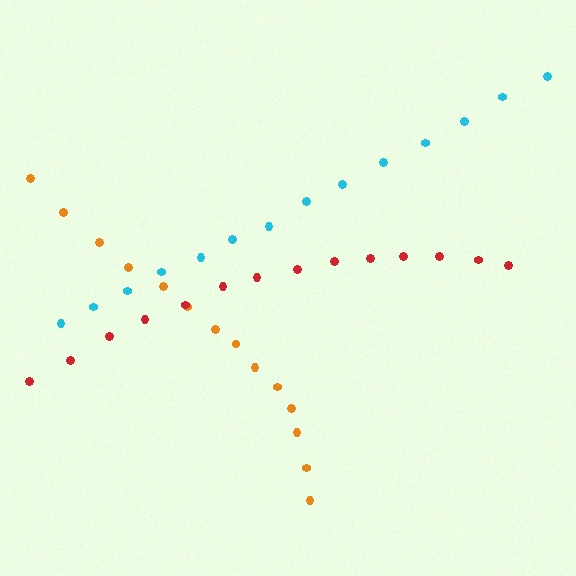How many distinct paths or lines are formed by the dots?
There are 3 distinct paths.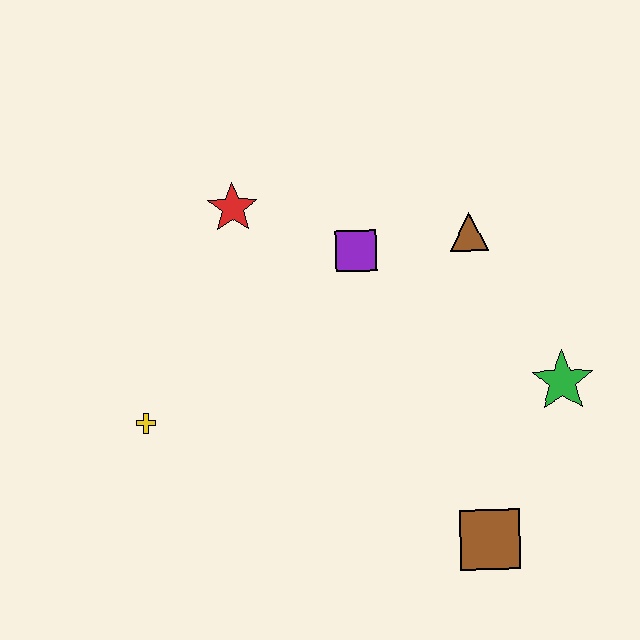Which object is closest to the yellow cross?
The red star is closest to the yellow cross.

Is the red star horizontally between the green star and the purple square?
No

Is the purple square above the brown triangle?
No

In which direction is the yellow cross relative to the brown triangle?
The yellow cross is to the left of the brown triangle.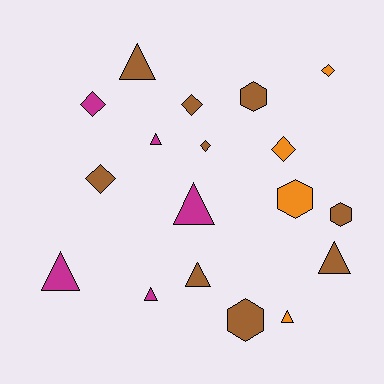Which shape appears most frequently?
Triangle, with 8 objects.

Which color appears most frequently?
Brown, with 9 objects.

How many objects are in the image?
There are 18 objects.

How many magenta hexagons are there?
There are no magenta hexagons.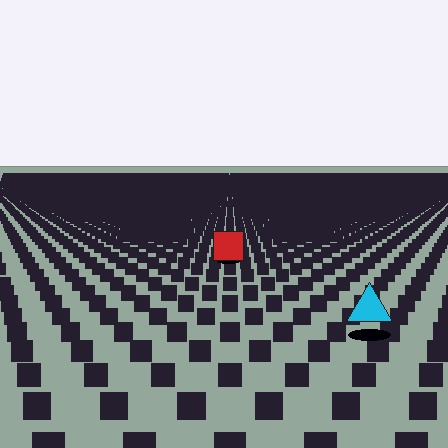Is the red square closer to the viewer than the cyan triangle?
No. The cyan triangle is closer — you can tell from the texture gradient: the ground texture is coarser near it.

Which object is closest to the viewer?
The cyan triangle is closest. The texture marks near it are larger and more spread out.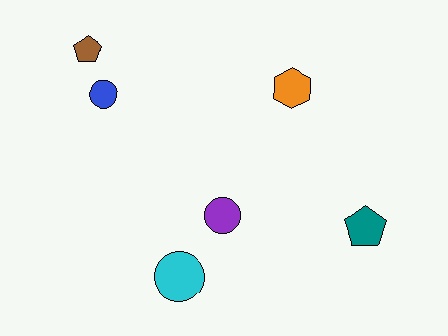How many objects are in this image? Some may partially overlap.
There are 6 objects.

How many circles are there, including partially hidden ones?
There are 3 circles.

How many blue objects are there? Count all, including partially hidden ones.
There is 1 blue object.